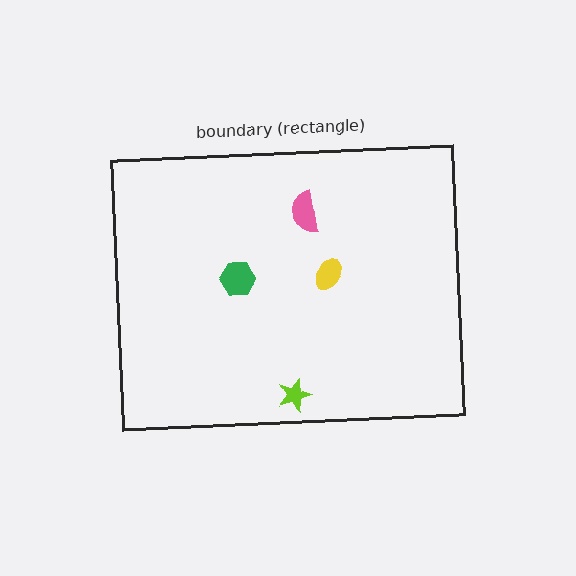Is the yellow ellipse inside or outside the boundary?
Inside.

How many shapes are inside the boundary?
4 inside, 0 outside.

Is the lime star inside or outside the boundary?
Inside.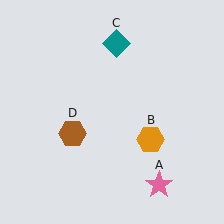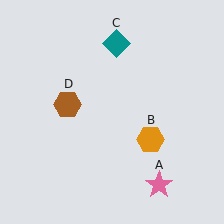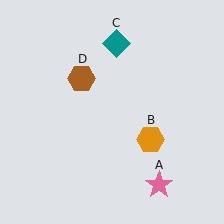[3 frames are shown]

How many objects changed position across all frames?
1 object changed position: brown hexagon (object D).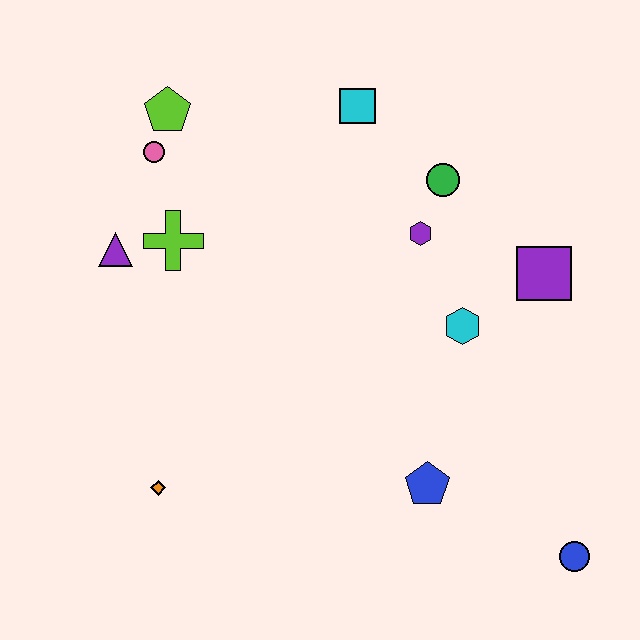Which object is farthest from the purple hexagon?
The orange diamond is farthest from the purple hexagon.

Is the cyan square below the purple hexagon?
No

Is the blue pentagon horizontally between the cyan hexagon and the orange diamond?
Yes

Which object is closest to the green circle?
The purple hexagon is closest to the green circle.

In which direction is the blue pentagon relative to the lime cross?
The blue pentagon is to the right of the lime cross.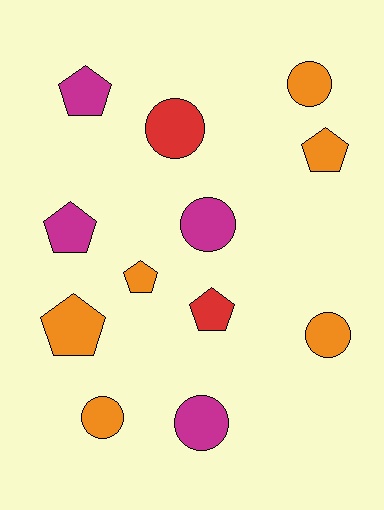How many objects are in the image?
There are 12 objects.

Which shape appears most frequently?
Circle, with 6 objects.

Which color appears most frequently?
Orange, with 6 objects.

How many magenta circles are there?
There are 2 magenta circles.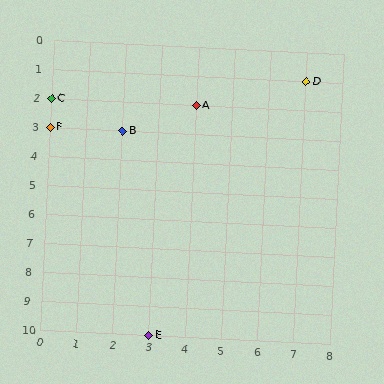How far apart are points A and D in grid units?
Points A and D are 3 columns and 1 row apart (about 3.2 grid units diagonally).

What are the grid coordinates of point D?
Point D is at grid coordinates (7, 1).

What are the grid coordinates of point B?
Point B is at grid coordinates (2, 3).